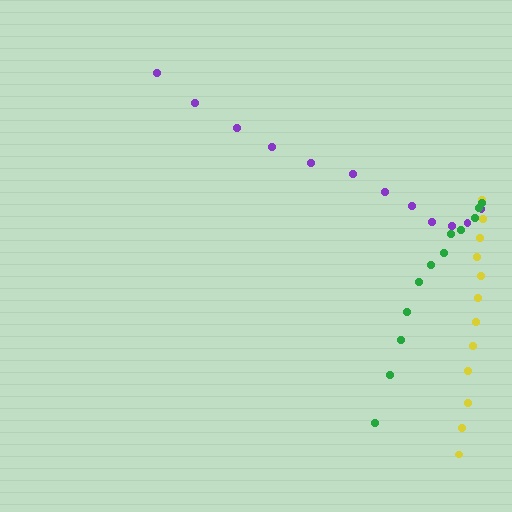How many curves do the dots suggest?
There are 3 distinct paths.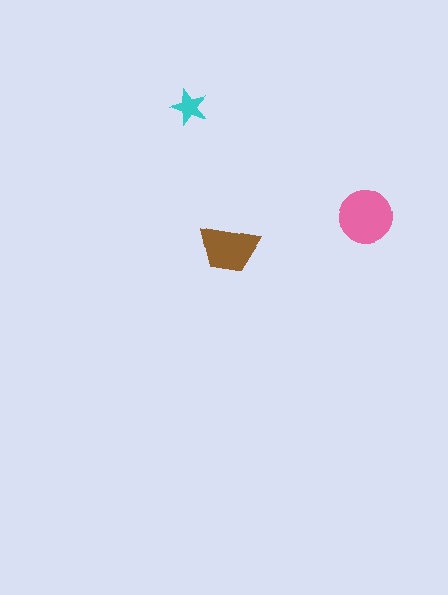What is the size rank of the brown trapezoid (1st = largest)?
2nd.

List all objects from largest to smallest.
The pink circle, the brown trapezoid, the cyan star.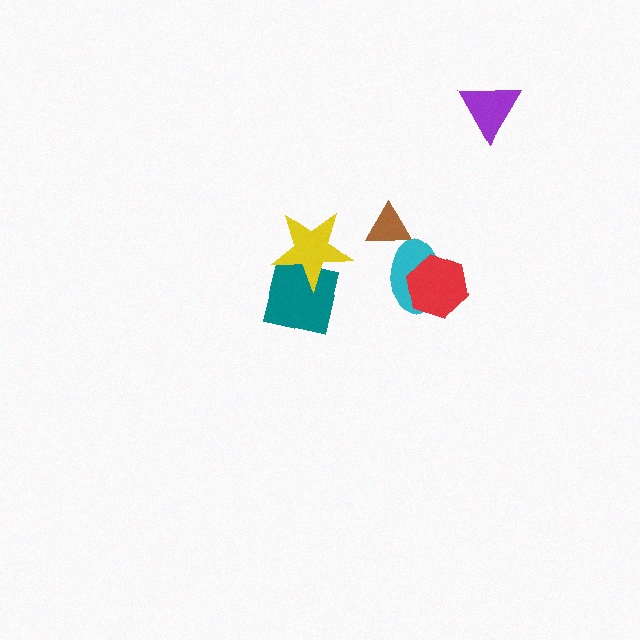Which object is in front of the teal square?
The yellow star is in front of the teal square.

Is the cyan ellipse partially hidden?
Yes, it is partially covered by another shape.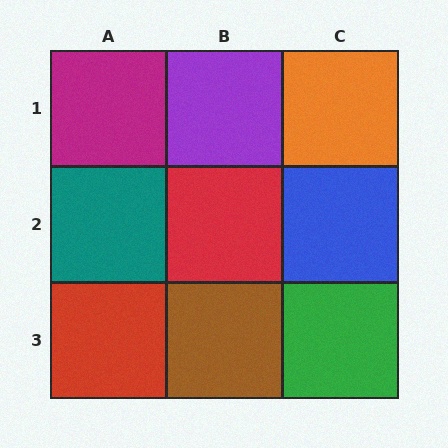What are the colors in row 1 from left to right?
Magenta, purple, orange.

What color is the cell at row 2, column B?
Red.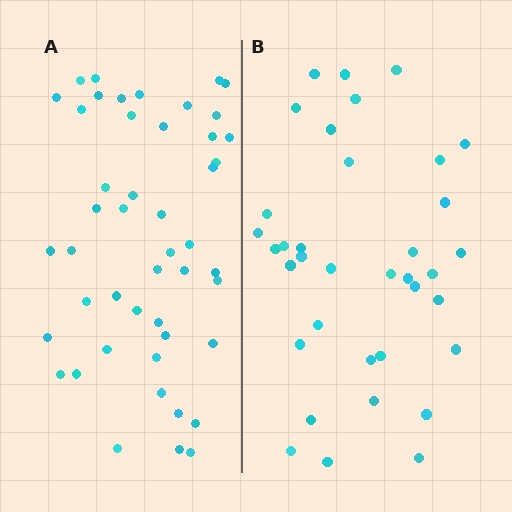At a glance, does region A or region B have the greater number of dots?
Region A (the left region) has more dots.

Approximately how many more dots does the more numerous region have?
Region A has roughly 12 or so more dots than region B.